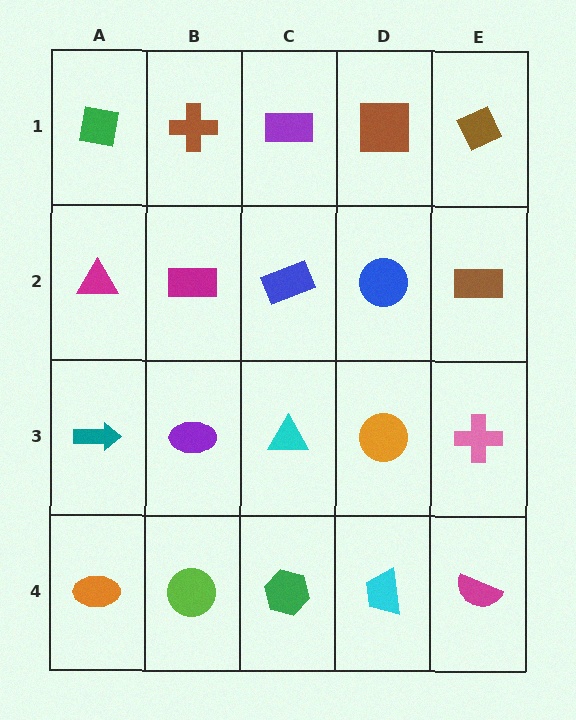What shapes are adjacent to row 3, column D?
A blue circle (row 2, column D), a cyan trapezoid (row 4, column D), a cyan triangle (row 3, column C), a pink cross (row 3, column E).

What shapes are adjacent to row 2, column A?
A green square (row 1, column A), a teal arrow (row 3, column A), a magenta rectangle (row 2, column B).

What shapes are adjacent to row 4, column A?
A teal arrow (row 3, column A), a lime circle (row 4, column B).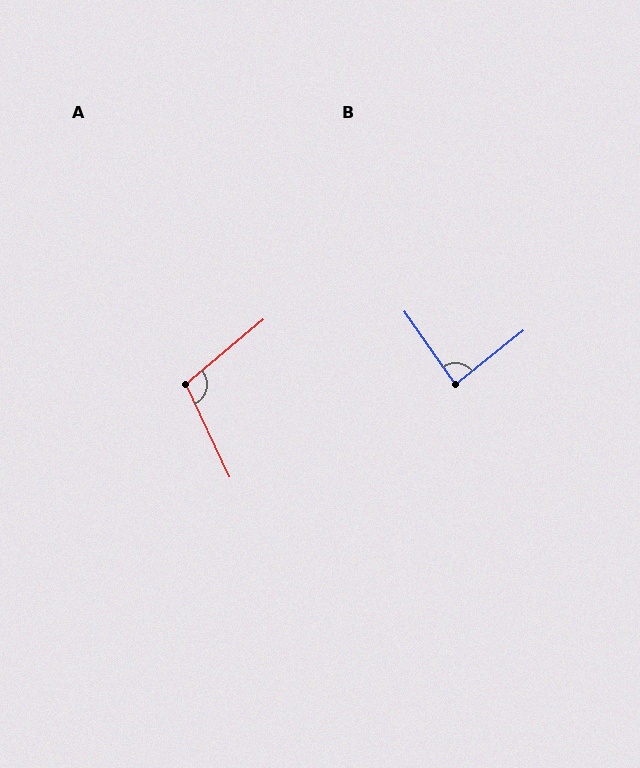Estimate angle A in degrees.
Approximately 105 degrees.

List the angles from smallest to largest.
B (86°), A (105°).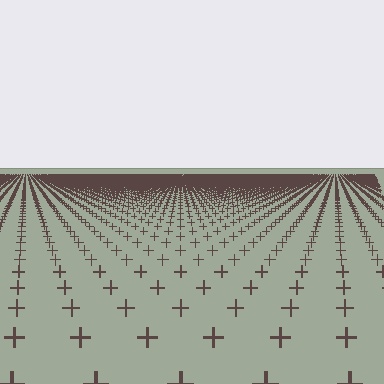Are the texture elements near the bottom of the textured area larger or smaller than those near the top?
Larger. Near the bottom, elements are closer to the viewer and appear at a bigger on-screen size.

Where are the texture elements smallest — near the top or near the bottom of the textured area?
Near the top.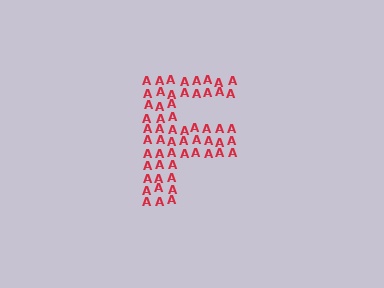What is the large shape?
The large shape is the letter F.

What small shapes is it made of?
It is made of small letter A's.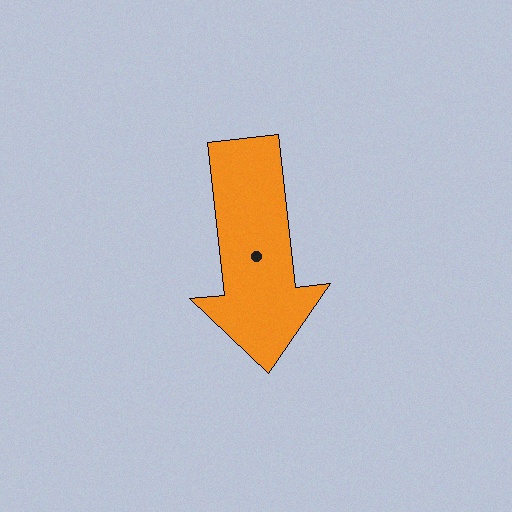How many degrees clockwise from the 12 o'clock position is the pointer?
Approximately 174 degrees.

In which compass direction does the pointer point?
South.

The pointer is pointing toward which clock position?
Roughly 6 o'clock.